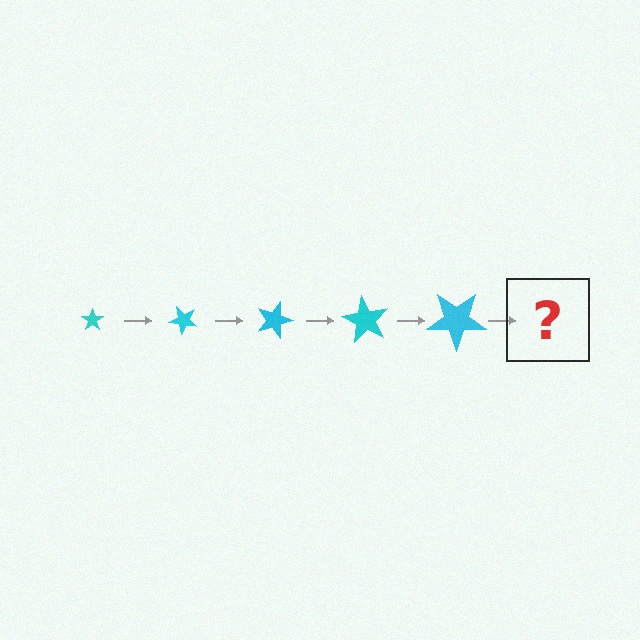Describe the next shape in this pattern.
It should be a star, larger than the previous one and rotated 225 degrees from the start.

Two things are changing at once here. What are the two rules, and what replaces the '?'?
The two rules are that the star grows larger each step and it rotates 45 degrees each step. The '?' should be a star, larger than the previous one and rotated 225 degrees from the start.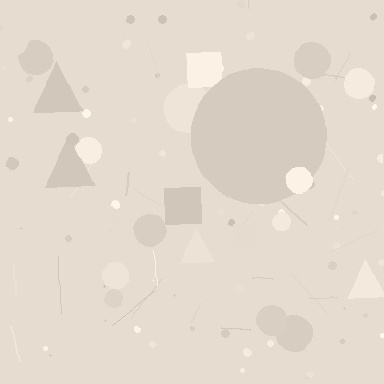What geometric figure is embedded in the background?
A circle is embedded in the background.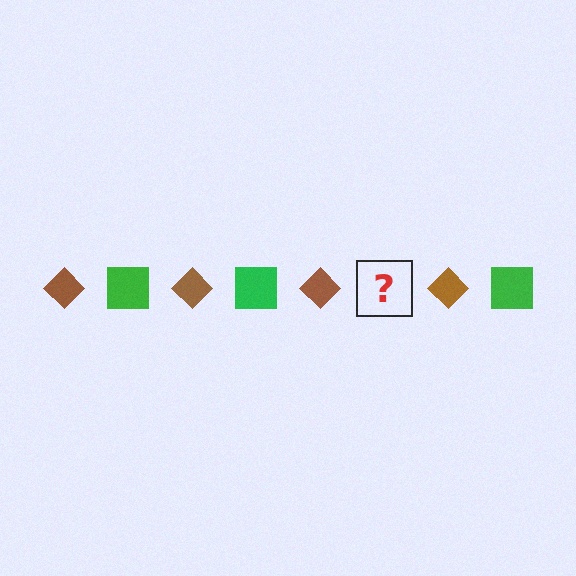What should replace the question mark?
The question mark should be replaced with a green square.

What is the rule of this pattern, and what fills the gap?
The rule is that the pattern alternates between brown diamond and green square. The gap should be filled with a green square.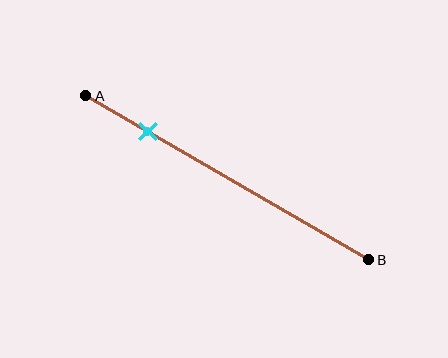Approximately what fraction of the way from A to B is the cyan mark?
The cyan mark is approximately 20% of the way from A to B.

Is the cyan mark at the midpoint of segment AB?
No, the mark is at about 20% from A, not at the 50% midpoint.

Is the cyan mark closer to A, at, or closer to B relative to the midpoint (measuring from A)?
The cyan mark is closer to point A than the midpoint of segment AB.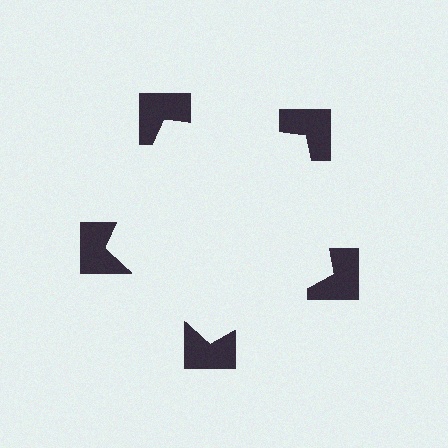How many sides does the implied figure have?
5 sides.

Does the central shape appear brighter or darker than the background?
It typically appears slightly brighter than the background, even though no actual brightness change is drawn.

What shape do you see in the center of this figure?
An illusory pentagon — its edges are inferred from the aligned wedge cuts in the notched squares, not physically drawn.